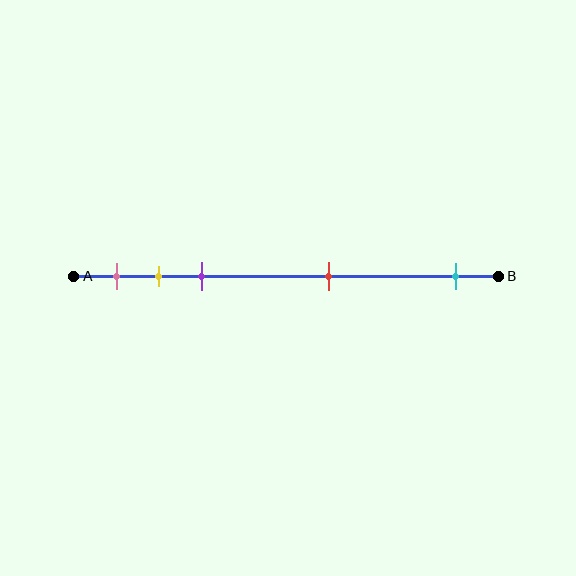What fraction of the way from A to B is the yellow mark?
The yellow mark is approximately 20% (0.2) of the way from A to B.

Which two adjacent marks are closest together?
The yellow and purple marks are the closest adjacent pair.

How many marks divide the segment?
There are 5 marks dividing the segment.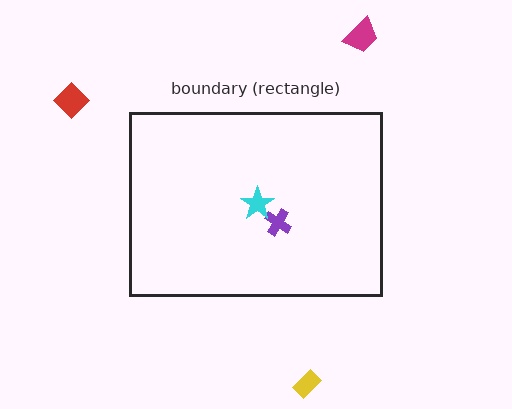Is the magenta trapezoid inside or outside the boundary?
Outside.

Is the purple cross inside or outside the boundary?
Inside.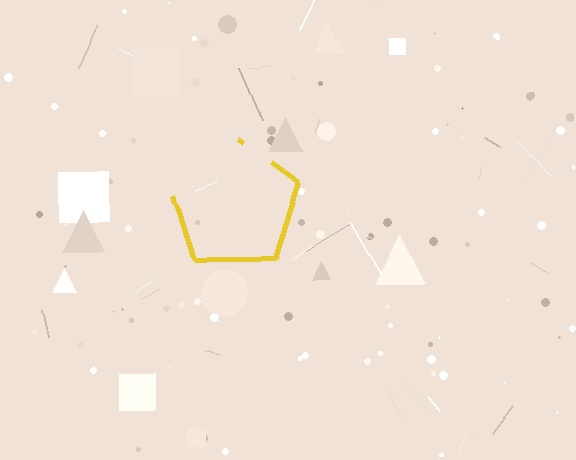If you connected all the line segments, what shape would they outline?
They would outline a pentagon.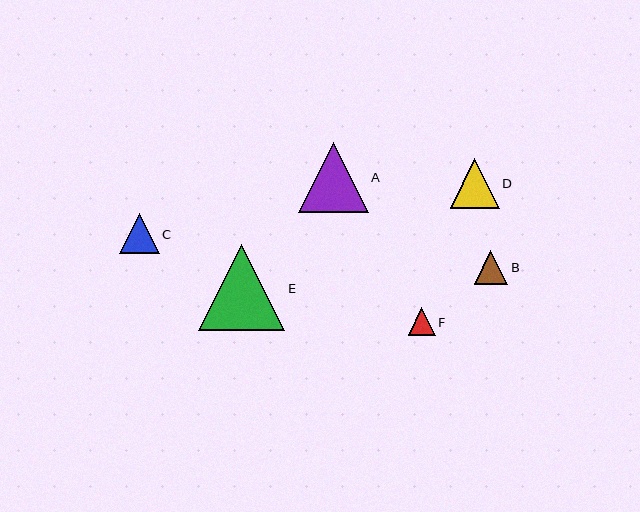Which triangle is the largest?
Triangle E is the largest with a size of approximately 86 pixels.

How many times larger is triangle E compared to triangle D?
Triangle E is approximately 1.7 times the size of triangle D.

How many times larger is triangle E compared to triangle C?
Triangle E is approximately 2.2 times the size of triangle C.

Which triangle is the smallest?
Triangle F is the smallest with a size of approximately 27 pixels.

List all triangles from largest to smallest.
From largest to smallest: E, A, D, C, B, F.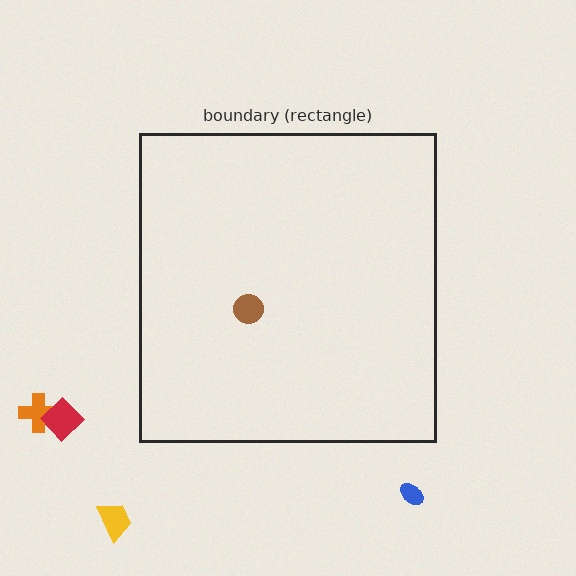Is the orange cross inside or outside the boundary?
Outside.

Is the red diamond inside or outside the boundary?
Outside.